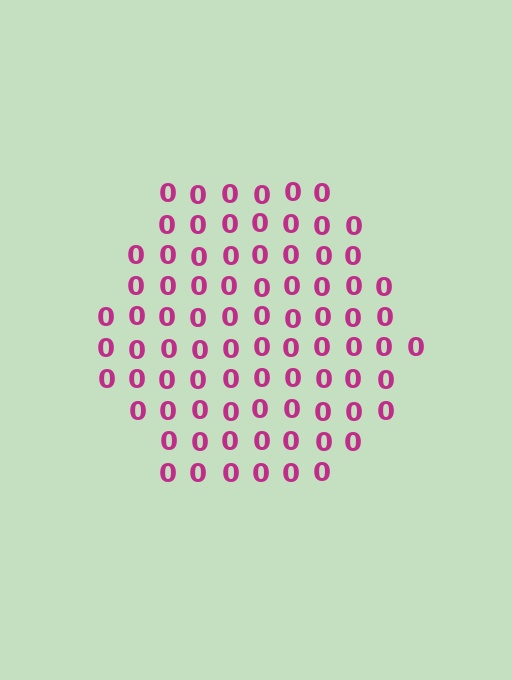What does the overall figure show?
The overall figure shows a hexagon.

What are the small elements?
The small elements are digit 0's.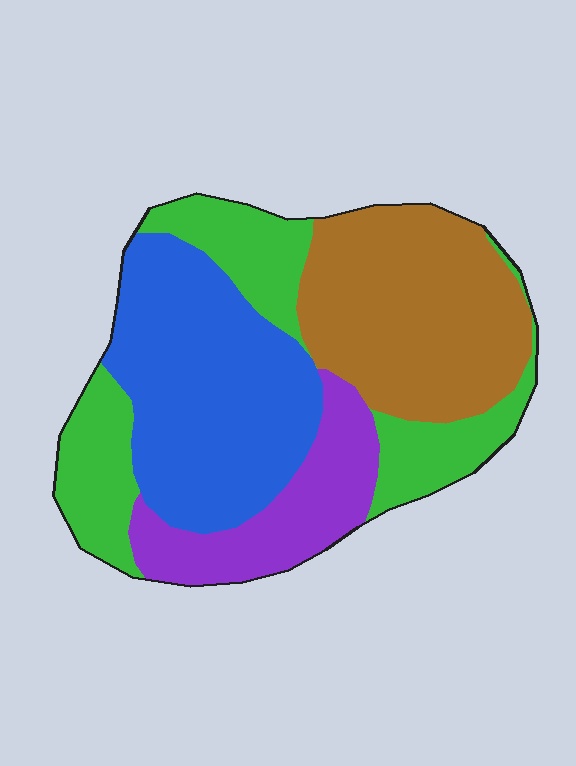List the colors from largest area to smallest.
From largest to smallest: blue, brown, green, purple.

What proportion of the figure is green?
Green covers around 25% of the figure.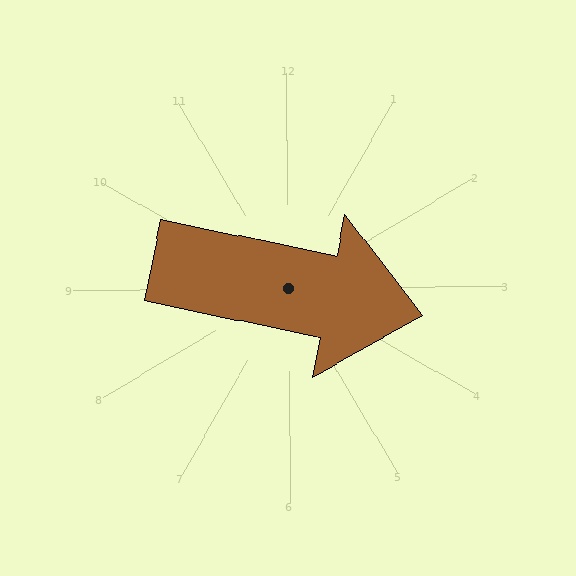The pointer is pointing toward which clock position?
Roughly 3 o'clock.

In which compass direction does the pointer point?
East.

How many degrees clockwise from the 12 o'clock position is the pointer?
Approximately 102 degrees.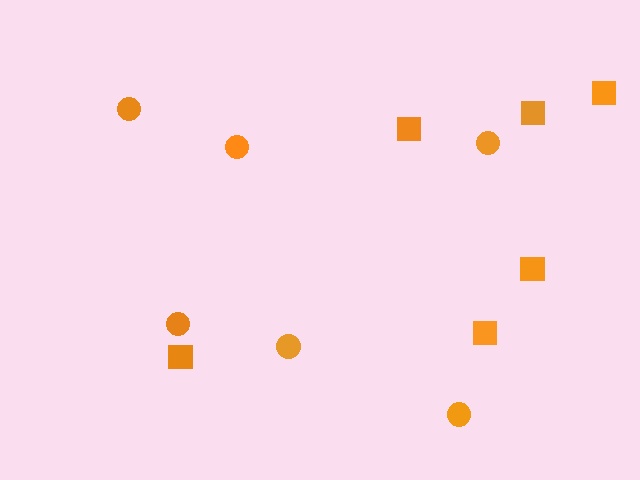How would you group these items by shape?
There are 2 groups: one group of circles (6) and one group of squares (6).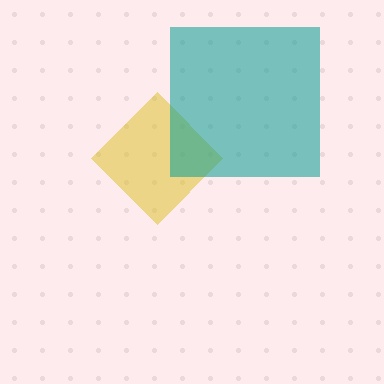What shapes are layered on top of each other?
The layered shapes are: a yellow diamond, a teal square.